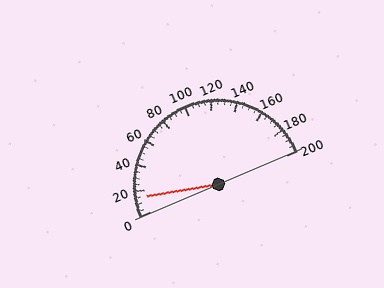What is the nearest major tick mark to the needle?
The nearest major tick mark is 20.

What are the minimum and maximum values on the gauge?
The gauge ranges from 0 to 200.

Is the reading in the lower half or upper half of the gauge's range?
The reading is in the lower half of the range (0 to 200).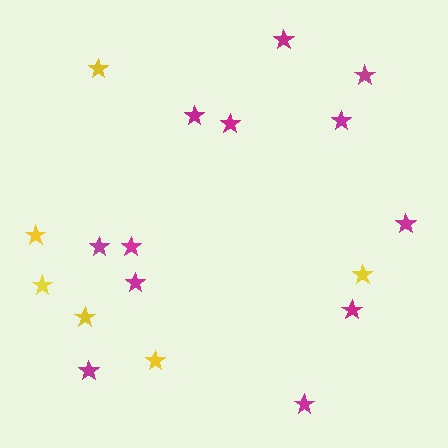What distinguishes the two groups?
There are 2 groups: one group of magenta stars (12) and one group of yellow stars (6).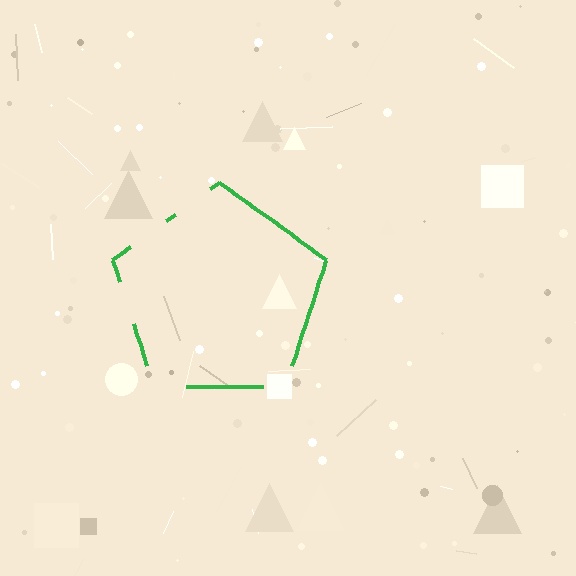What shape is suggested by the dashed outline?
The dashed outline suggests a pentagon.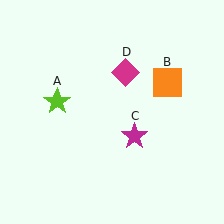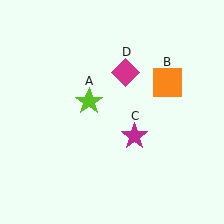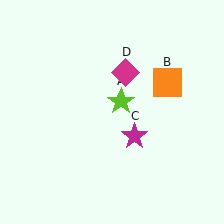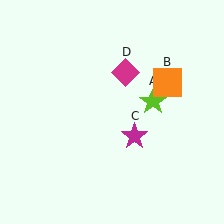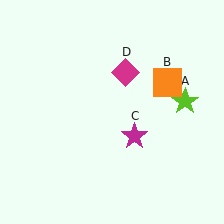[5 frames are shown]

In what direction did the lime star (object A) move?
The lime star (object A) moved right.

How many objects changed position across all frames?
1 object changed position: lime star (object A).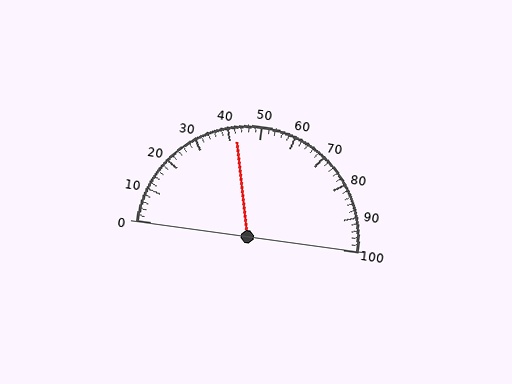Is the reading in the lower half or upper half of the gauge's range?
The reading is in the lower half of the range (0 to 100).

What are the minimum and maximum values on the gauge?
The gauge ranges from 0 to 100.